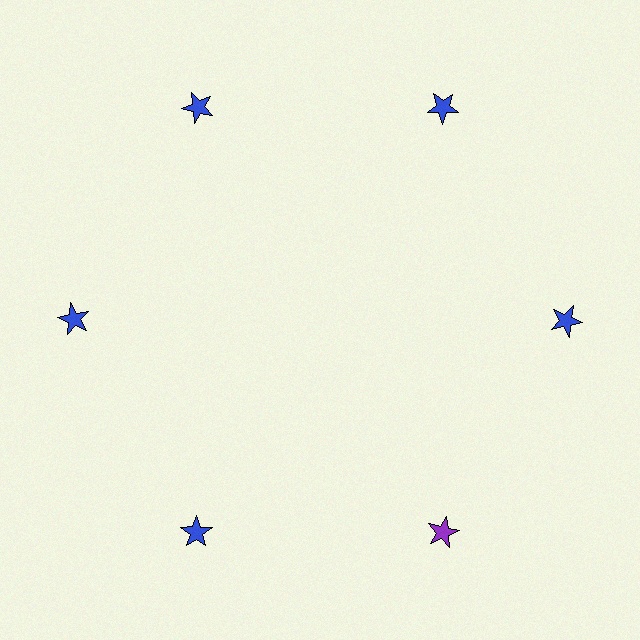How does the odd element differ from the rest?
It has a different color: purple instead of blue.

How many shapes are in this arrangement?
There are 6 shapes arranged in a ring pattern.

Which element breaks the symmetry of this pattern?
The purple star at roughly the 5 o'clock position breaks the symmetry. All other shapes are blue stars.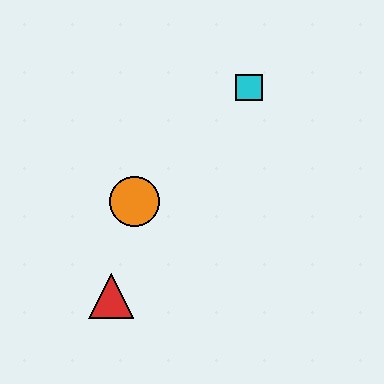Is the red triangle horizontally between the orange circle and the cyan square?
No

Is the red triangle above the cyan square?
No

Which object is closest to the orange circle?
The red triangle is closest to the orange circle.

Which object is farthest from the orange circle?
The cyan square is farthest from the orange circle.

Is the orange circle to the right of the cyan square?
No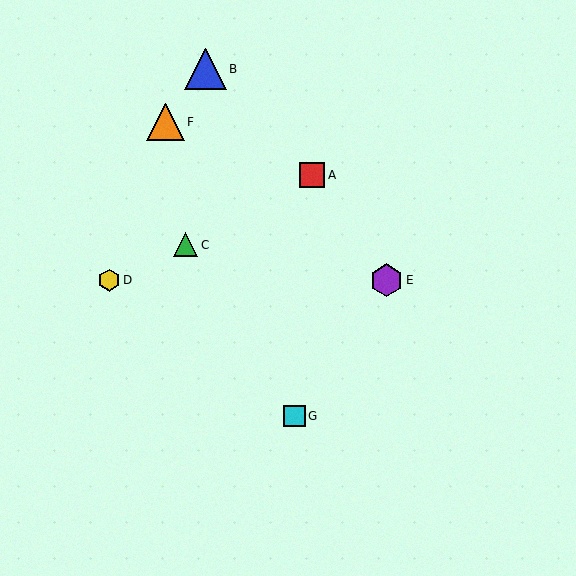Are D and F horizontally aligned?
No, D is at y≈280 and F is at y≈122.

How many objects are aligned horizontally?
2 objects (D, E) are aligned horizontally.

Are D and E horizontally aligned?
Yes, both are at y≈280.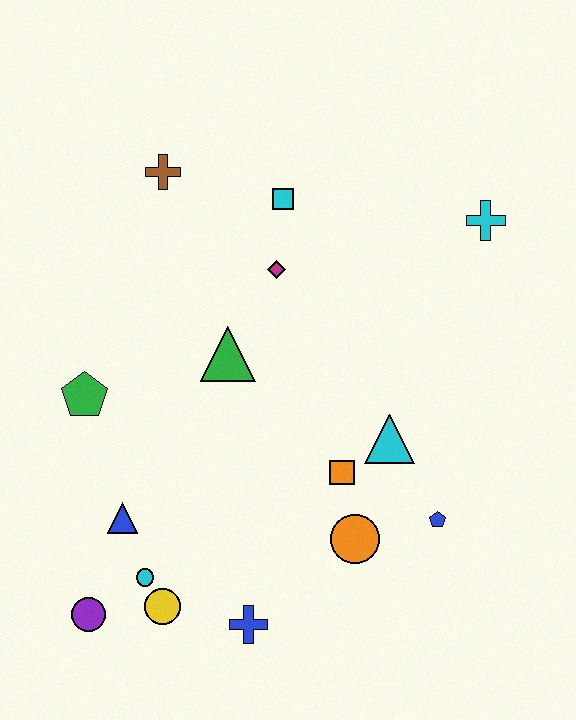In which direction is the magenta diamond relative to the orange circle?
The magenta diamond is above the orange circle.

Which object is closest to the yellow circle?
The cyan circle is closest to the yellow circle.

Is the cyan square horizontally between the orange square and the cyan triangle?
No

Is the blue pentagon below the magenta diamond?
Yes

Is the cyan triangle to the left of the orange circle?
No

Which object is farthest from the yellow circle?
The cyan cross is farthest from the yellow circle.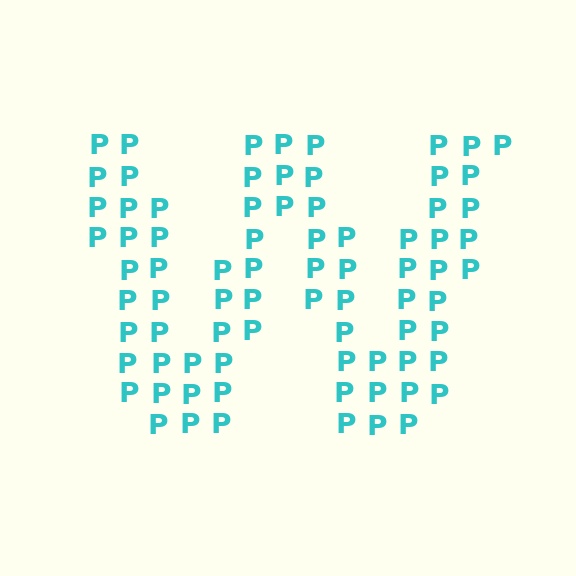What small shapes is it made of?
It is made of small letter P's.